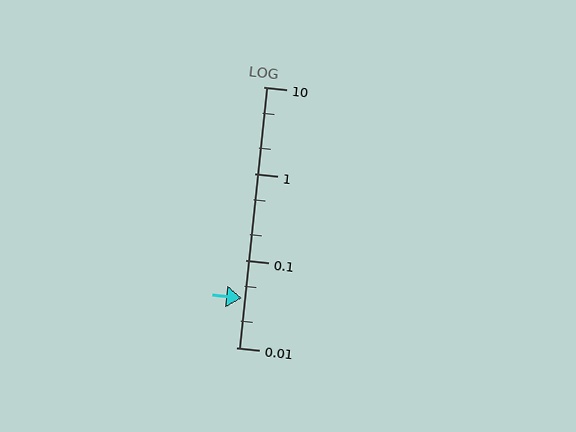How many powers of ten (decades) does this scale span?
The scale spans 3 decades, from 0.01 to 10.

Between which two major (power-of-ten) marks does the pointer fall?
The pointer is between 0.01 and 0.1.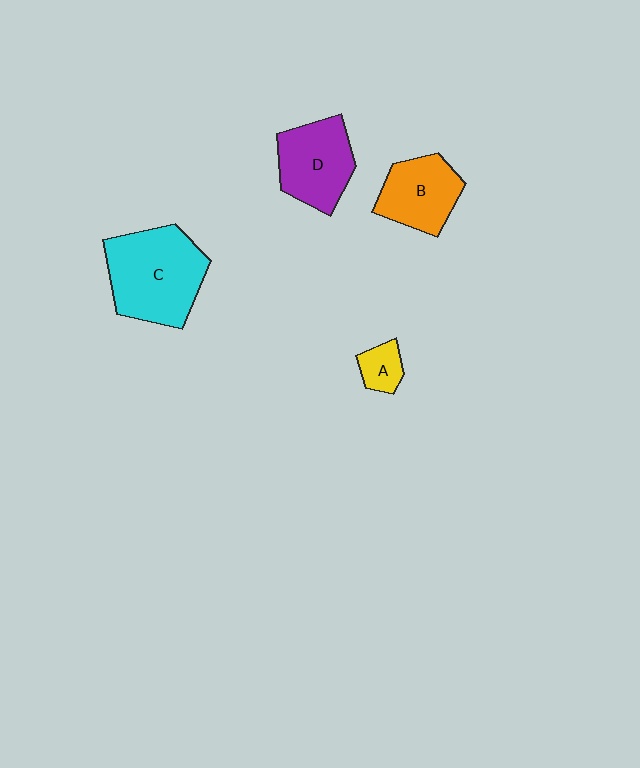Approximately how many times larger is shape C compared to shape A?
Approximately 4.3 times.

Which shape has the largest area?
Shape C (cyan).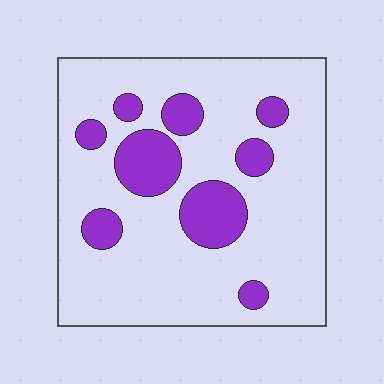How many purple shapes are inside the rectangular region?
9.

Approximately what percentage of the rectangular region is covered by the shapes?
Approximately 20%.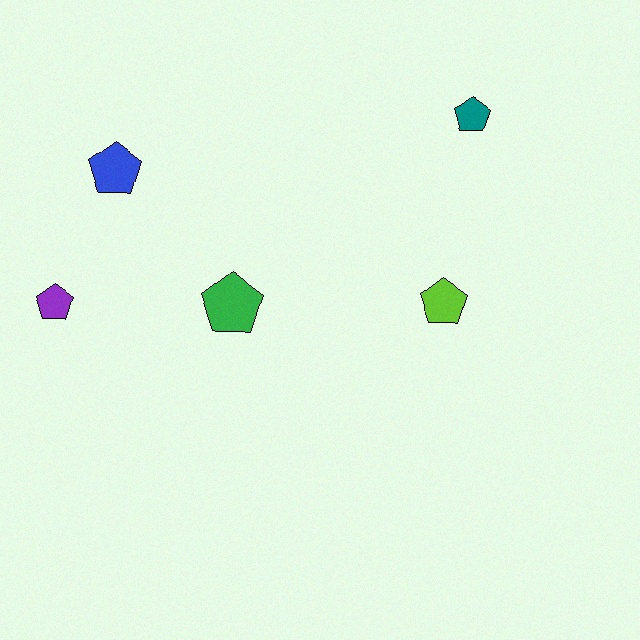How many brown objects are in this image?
There are no brown objects.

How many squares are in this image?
There are no squares.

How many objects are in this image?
There are 5 objects.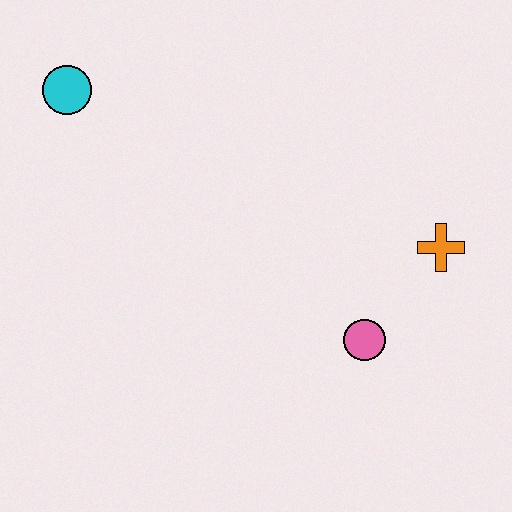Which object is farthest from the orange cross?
The cyan circle is farthest from the orange cross.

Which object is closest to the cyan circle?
The pink circle is closest to the cyan circle.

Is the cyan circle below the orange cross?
No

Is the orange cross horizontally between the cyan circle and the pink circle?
No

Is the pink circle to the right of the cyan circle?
Yes